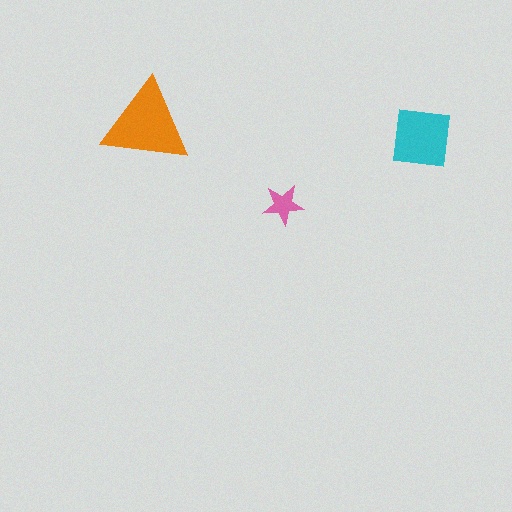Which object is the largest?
The orange triangle.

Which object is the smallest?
The pink star.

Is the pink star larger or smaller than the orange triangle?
Smaller.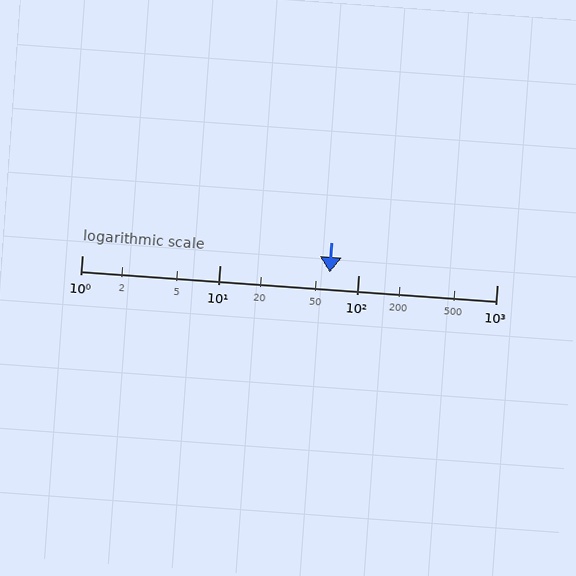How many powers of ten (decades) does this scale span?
The scale spans 3 decades, from 1 to 1000.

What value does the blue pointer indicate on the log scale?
The pointer indicates approximately 62.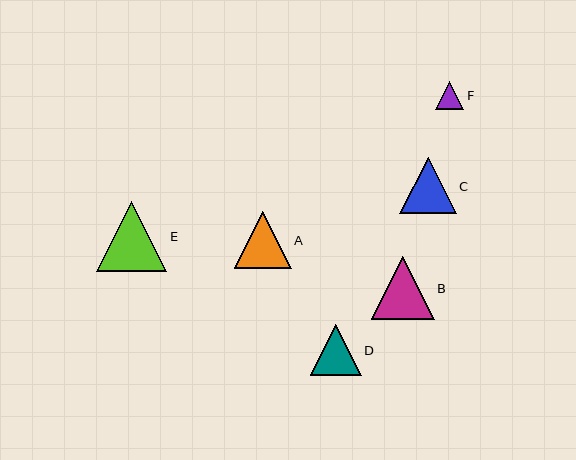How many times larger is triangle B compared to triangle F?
Triangle B is approximately 2.2 times the size of triangle F.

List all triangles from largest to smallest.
From largest to smallest: E, B, A, C, D, F.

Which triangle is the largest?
Triangle E is the largest with a size of approximately 70 pixels.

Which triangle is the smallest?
Triangle F is the smallest with a size of approximately 28 pixels.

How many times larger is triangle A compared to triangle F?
Triangle A is approximately 2.0 times the size of triangle F.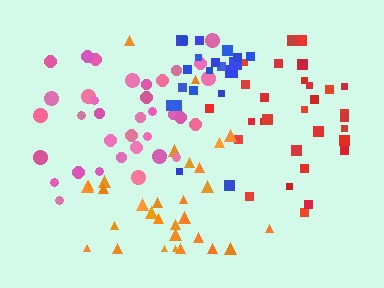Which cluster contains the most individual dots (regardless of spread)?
Pink (35).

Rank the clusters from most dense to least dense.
red, pink, blue, orange.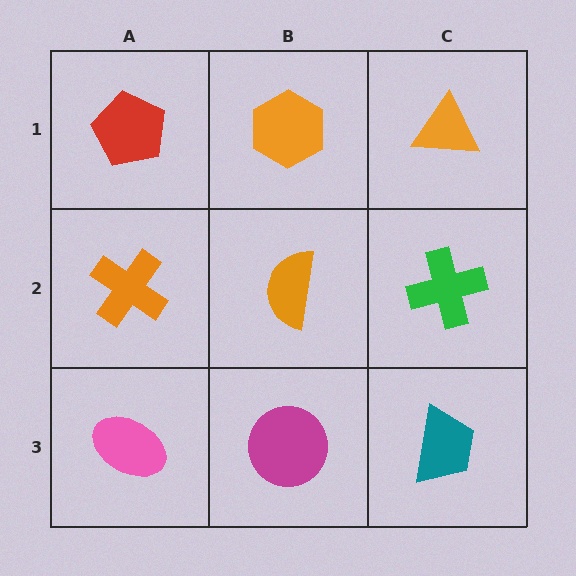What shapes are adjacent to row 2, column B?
An orange hexagon (row 1, column B), a magenta circle (row 3, column B), an orange cross (row 2, column A), a green cross (row 2, column C).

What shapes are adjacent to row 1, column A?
An orange cross (row 2, column A), an orange hexagon (row 1, column B).